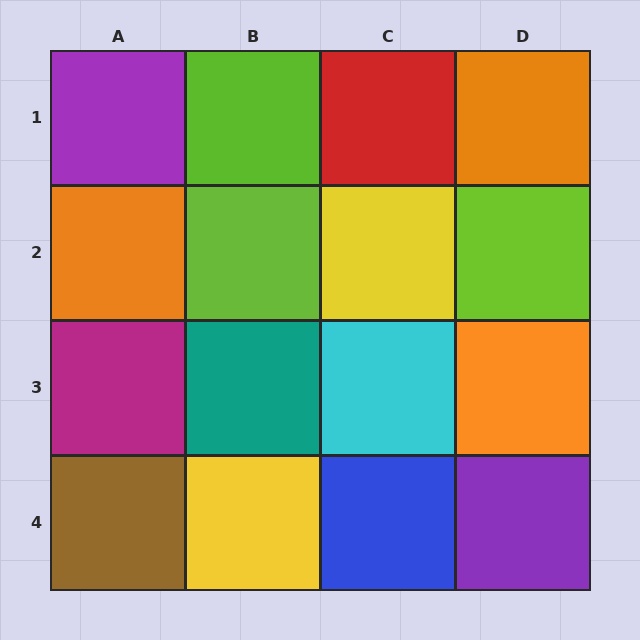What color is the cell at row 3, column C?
Cyan.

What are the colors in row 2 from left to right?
Orange, lime, yellow, lime.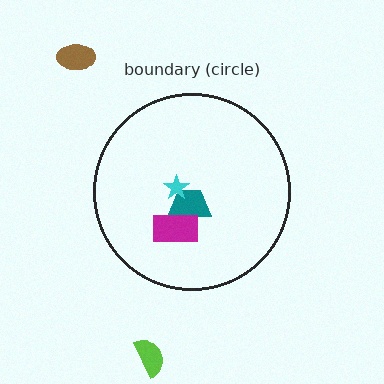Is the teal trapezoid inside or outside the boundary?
Inside.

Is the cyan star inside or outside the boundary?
Inside.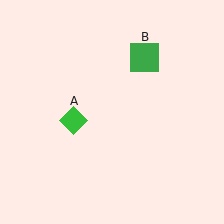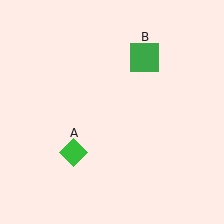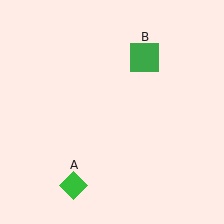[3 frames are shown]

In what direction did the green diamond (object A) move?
The green diamond (object A) moved down.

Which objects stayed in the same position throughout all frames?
Green square (object B) remained stationary.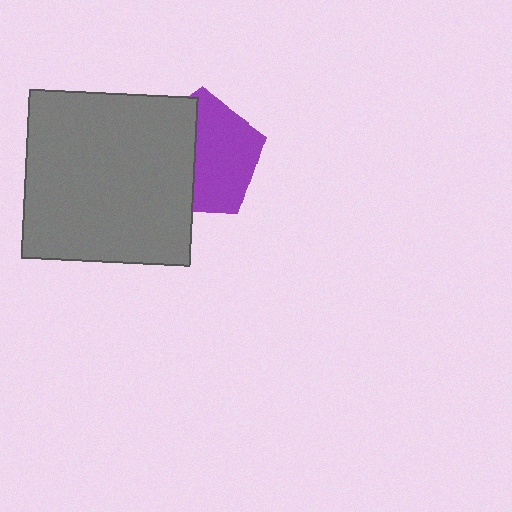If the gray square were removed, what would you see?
You would see the complete purple pentagon.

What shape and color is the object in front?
The object in front is a gray square.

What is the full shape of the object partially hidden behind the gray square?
The partially hidden object is a purple pentagon.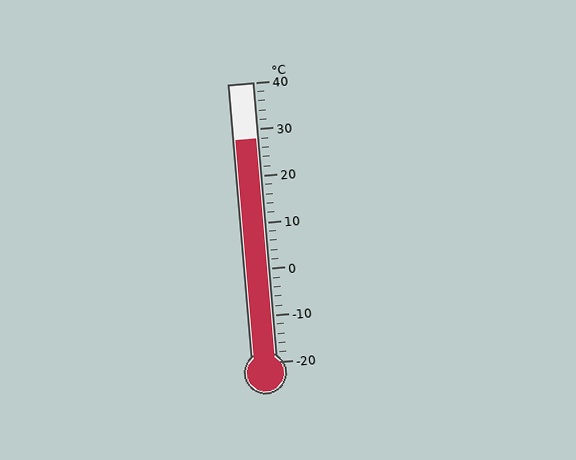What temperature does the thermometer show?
The thermometer shows approximately 28°C.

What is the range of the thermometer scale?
The thermometer scale ranges from -20°C to 40°C.